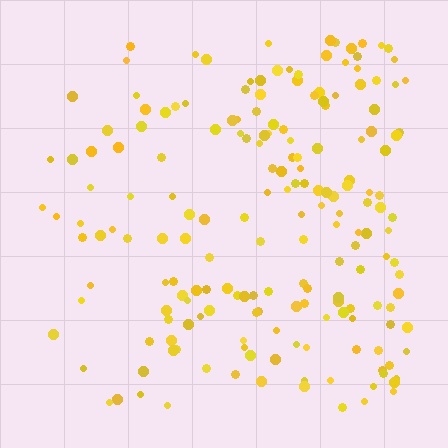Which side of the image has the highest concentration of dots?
The right.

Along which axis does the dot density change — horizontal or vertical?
Horizontal.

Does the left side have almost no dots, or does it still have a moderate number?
Still a moderate number, just noticeably fewer than the right.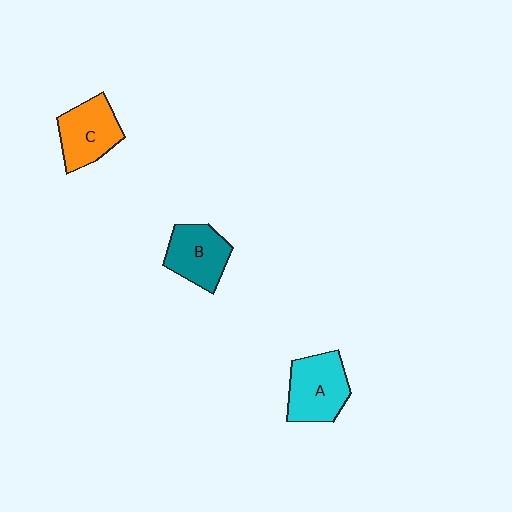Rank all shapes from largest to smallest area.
From largest to smallest: A (cyan), C (orange), B (teal).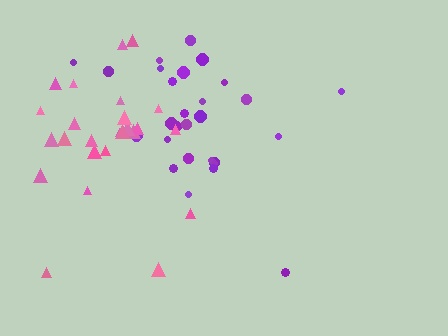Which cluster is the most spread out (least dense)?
Pink.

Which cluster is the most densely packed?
Purple.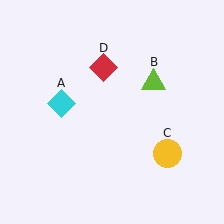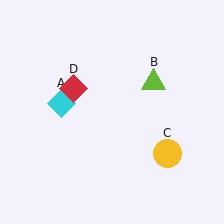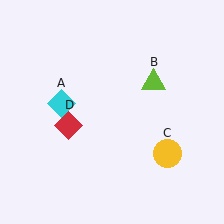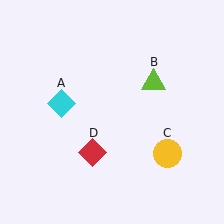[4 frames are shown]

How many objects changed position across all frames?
1 object changed position: red diamond (object D).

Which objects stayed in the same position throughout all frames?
Cyan diamond (object A) and lime triangle (object B) and yellow circle (object C) remained stationary.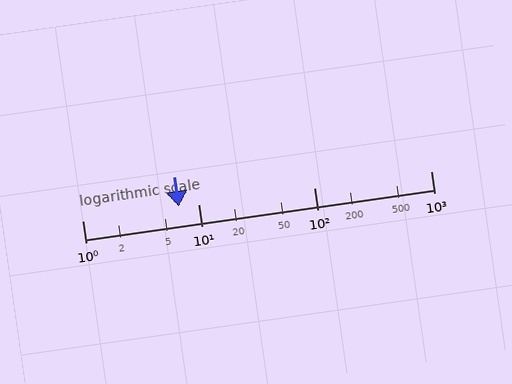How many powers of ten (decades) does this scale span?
The scale spans 3 decades, from 1 to 1000.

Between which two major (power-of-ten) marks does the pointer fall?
The pointer is between 1 and 10.